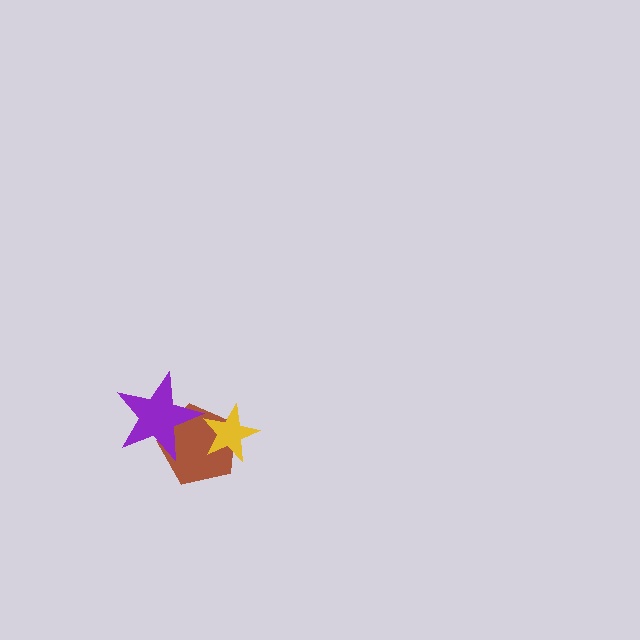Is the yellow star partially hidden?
No, no other shape covers it.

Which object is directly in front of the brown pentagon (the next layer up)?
The yellow star is directly in front of the brown pentagon.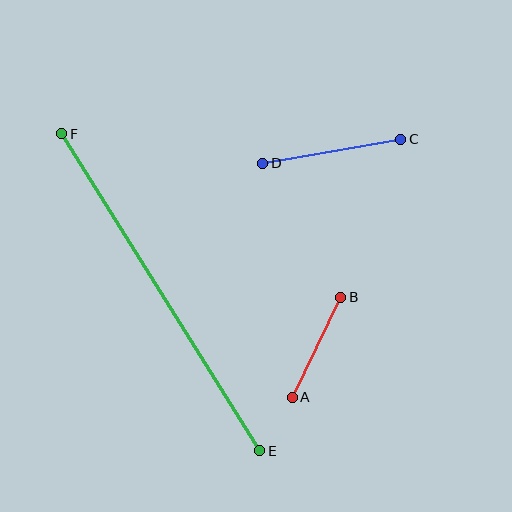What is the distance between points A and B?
The distance is approximately 111 pixels.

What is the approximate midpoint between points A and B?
The midpoint is at approximately (316, 347) pixels.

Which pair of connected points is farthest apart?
Points E and F are farthest apart.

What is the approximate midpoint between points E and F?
The midpoint is at approximately (161, 292) pixels.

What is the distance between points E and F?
The distance is approximately 374 pixels.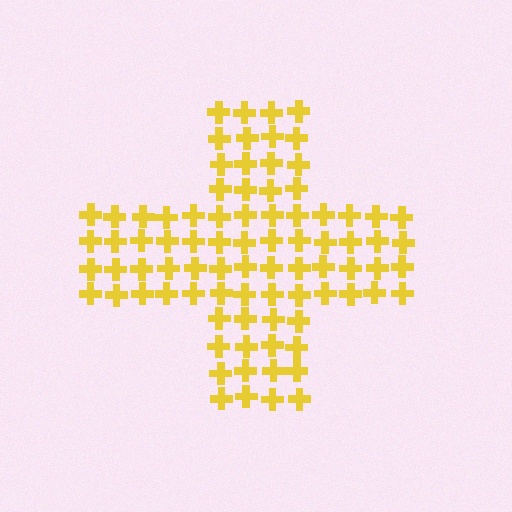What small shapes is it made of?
It is made of small crosses.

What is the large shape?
The large shape is a cross.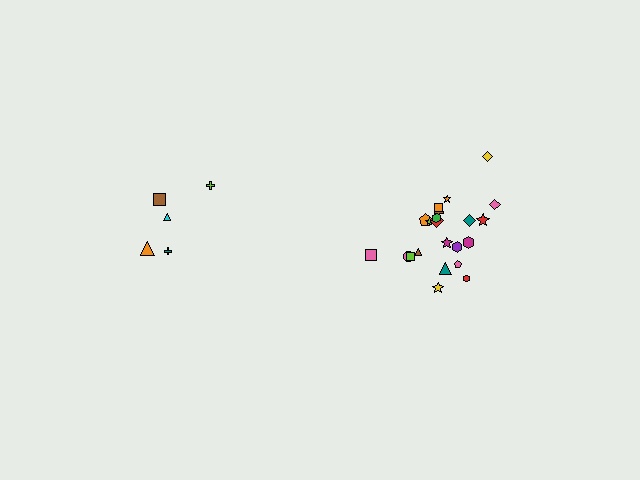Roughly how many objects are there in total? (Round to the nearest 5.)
Roughly 25 objects in total.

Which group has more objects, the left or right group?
The right group.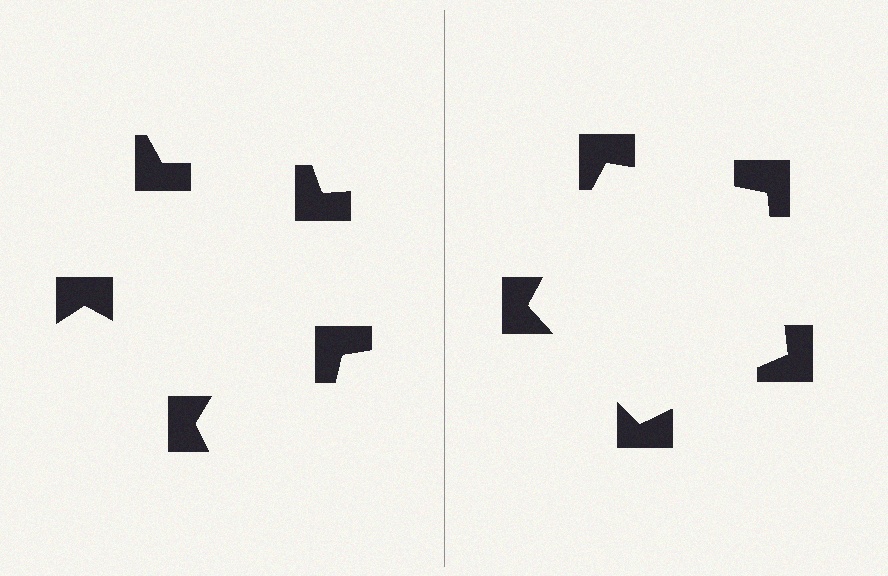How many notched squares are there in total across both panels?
10 — 5 on each side.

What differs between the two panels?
The notched squares are positioned identically on both sides; only the wedge orientations differ. On the right they align to a pentagon; on the left they are misaligned.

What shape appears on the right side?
An illusory pentagon.